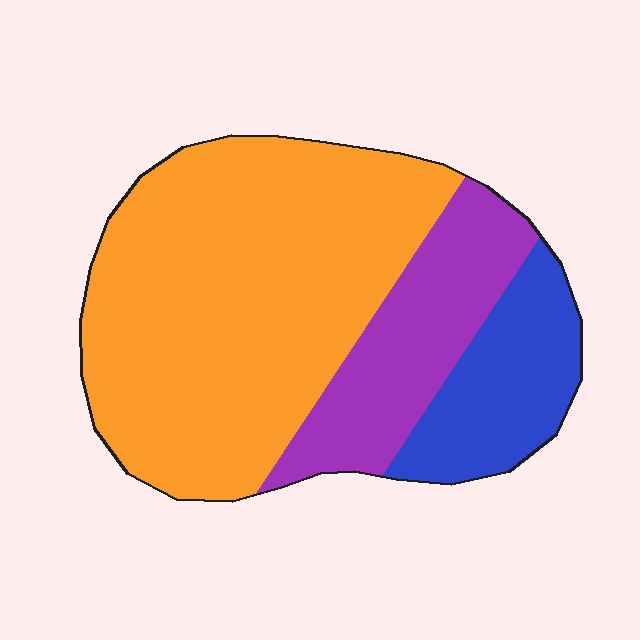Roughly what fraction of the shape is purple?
Purple takes up about one fifth (1/5) of the shape.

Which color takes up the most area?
Orange, at roughly 60%.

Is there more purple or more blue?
Purple.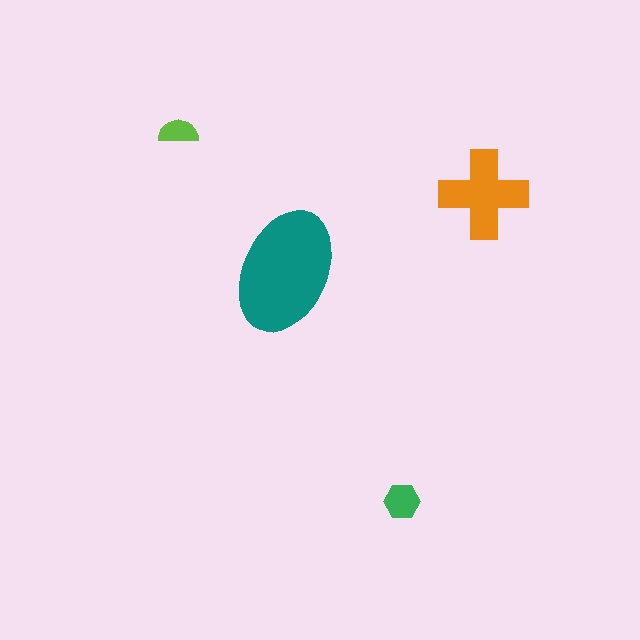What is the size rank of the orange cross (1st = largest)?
2nd.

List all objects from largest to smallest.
The teal ellipse, the orange cross, the green hexagon, the lime semicircle.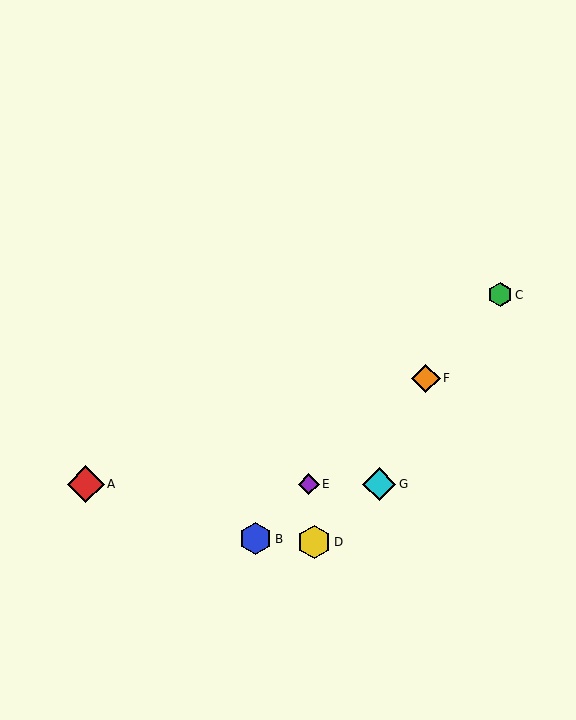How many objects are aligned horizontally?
3 objects (A, E, G) are aligned horizontally.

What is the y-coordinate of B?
Object B is at y≈539.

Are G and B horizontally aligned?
No, G is at y≈484 and B is at y≈539.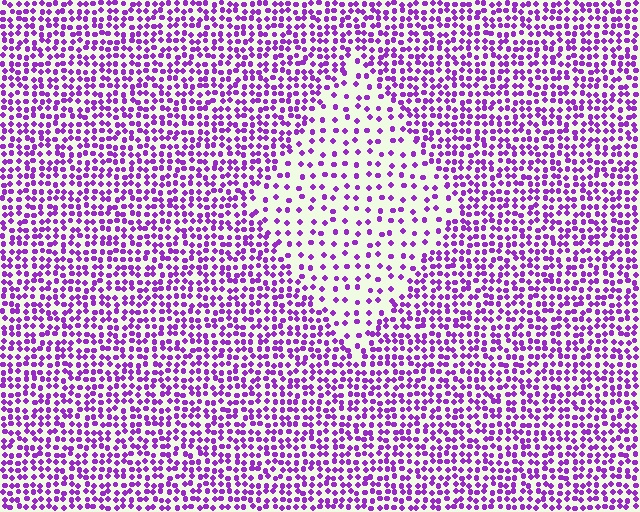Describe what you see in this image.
The image contains small purple elements arranged at two different densities. A diamond-shaped region is visible where the elements are less densely packed than the surrounding area.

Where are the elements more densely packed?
The elements are more densely packed outside the diamond boundary.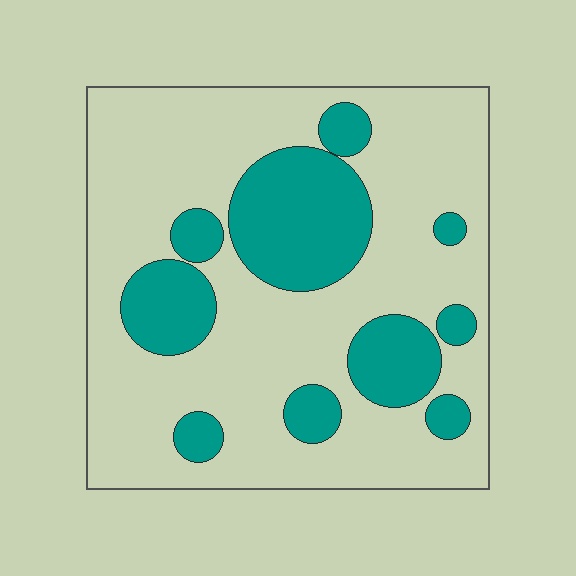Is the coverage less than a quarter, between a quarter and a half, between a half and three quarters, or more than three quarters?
Between a quarter and a half.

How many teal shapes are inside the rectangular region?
10.